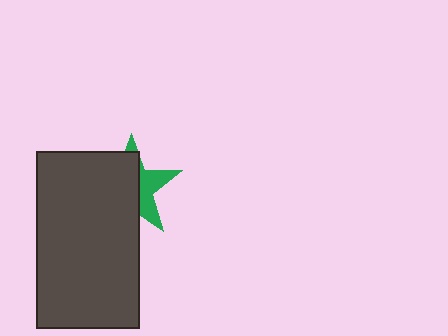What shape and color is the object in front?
The object in front is a dark gray rectangle.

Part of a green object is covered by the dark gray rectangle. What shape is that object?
It is a star.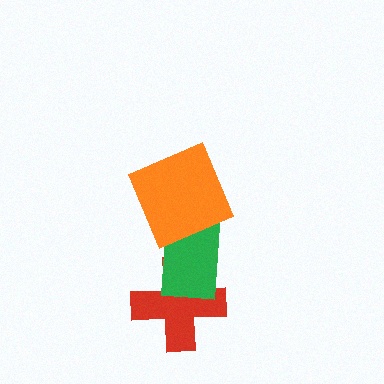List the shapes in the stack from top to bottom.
From top to bottom: the orange square, the green rectangle, the red cross.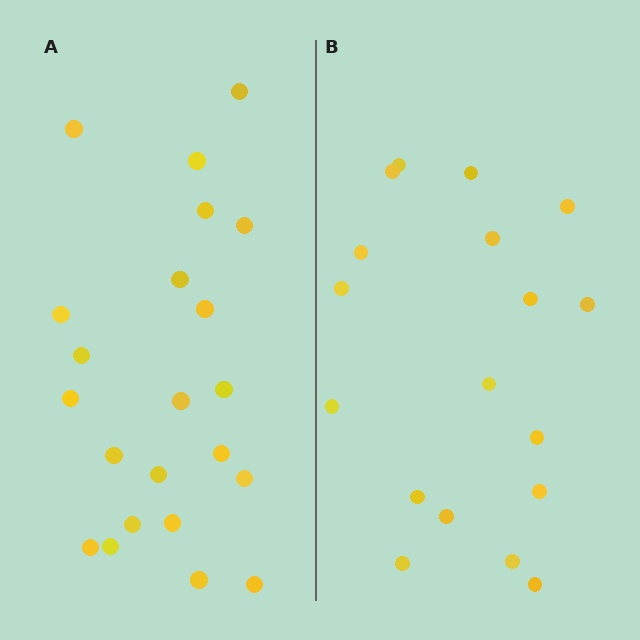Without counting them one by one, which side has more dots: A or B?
Region A (the left region) has more dots.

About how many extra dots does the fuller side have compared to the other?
Region A has about 4 more dots than region B.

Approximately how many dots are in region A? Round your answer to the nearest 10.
About 20 dots. (The exact count is 22, which rounds to 20.)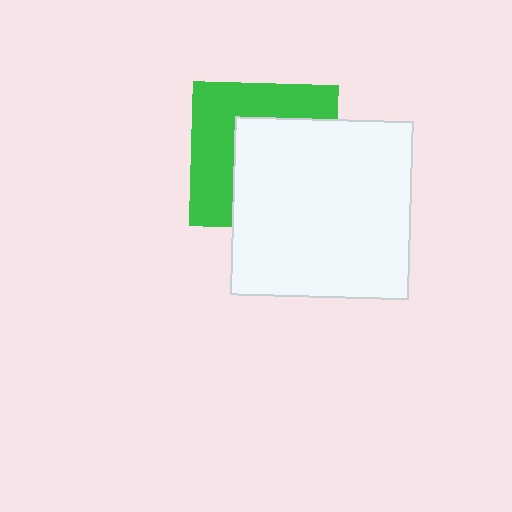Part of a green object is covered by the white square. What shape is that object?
It is a square.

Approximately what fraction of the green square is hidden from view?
Roughly 53% of the green square is hidden behind the white square.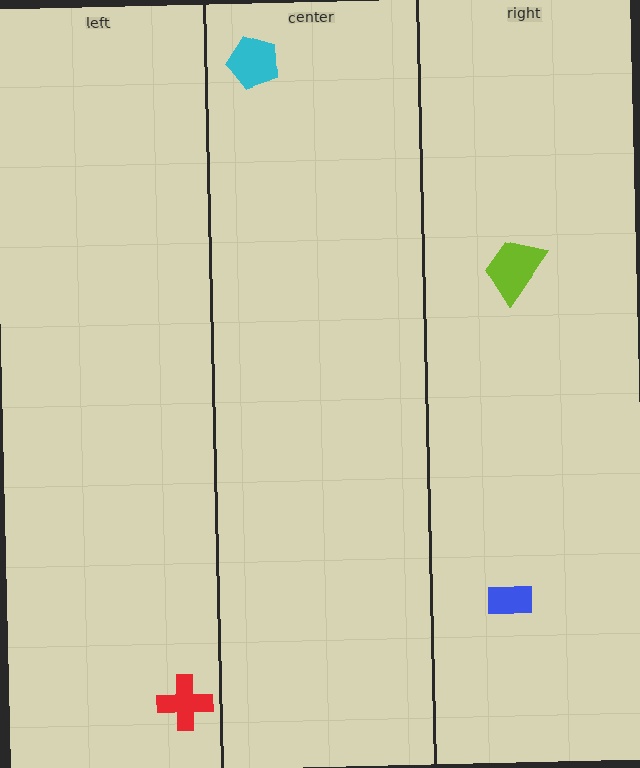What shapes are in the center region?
The cyan pentagon.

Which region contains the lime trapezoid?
The right region.